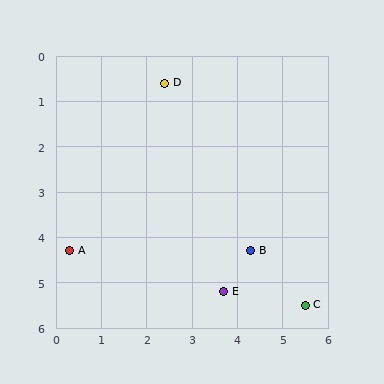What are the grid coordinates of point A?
Point A is at approximately (0.3, 4.3).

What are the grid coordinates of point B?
Point B is at approximately (4.3, 4.3).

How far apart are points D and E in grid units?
Points D and E are about 4.8 grid units apart.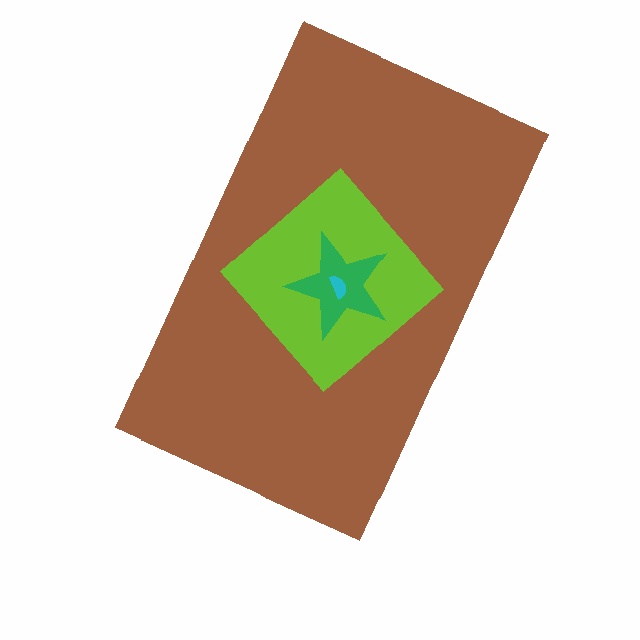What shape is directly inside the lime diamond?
The green star.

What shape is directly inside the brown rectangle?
The lime diamond.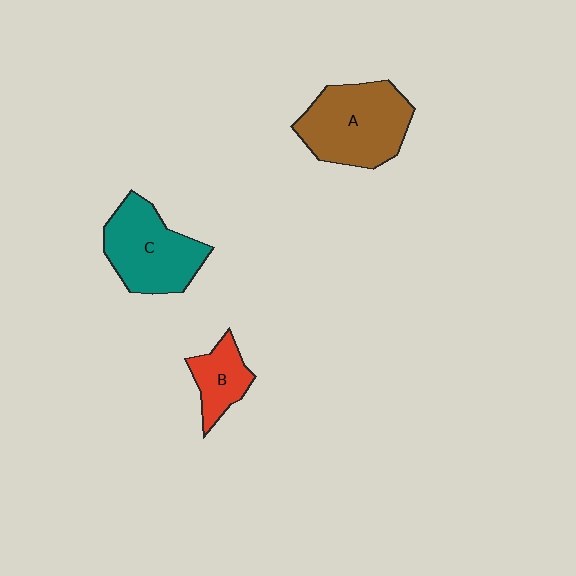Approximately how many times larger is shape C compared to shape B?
Approximately 2.0 times.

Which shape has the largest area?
Shape A (brown).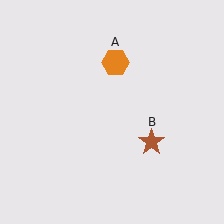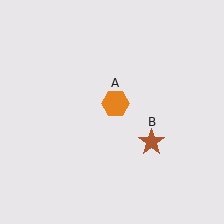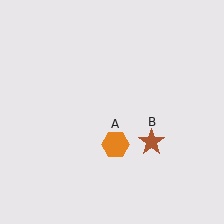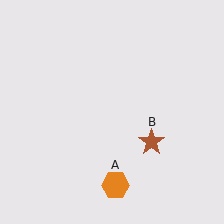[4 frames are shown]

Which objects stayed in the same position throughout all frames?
Brown star (object B) remained stationary.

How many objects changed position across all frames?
1 object changed position: orange hexagon (object A).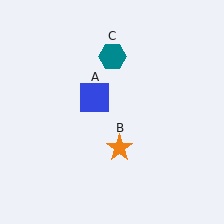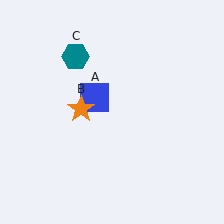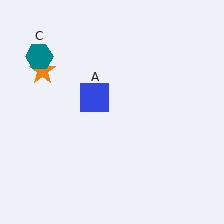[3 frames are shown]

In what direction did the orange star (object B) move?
The orange star (object B) moved up and to the left.